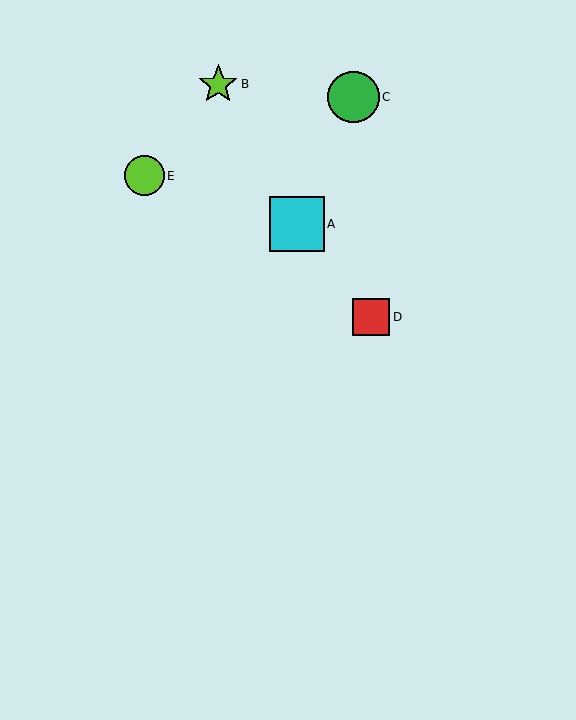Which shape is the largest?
The cyan square (labeled A) is the largest.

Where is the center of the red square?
The center of the red square is at (371, 317).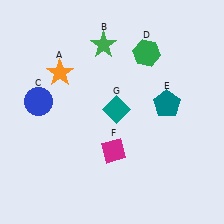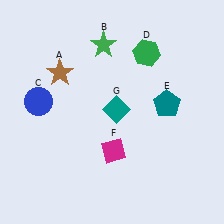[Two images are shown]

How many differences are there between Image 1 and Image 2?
There is 1 difference between the two images.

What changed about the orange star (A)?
In Image 1, A is orange. In Image 2, it changed to brown.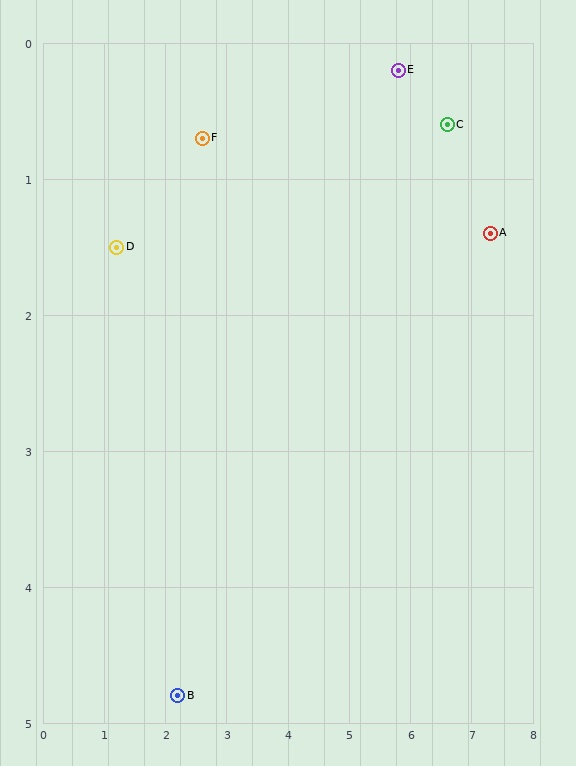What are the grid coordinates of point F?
Point F is at approximately (2.6, 0.7).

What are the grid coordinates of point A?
Point A is at approximately (7.3, 1.4).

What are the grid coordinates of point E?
Point E is at approximately (5.8, 0.2).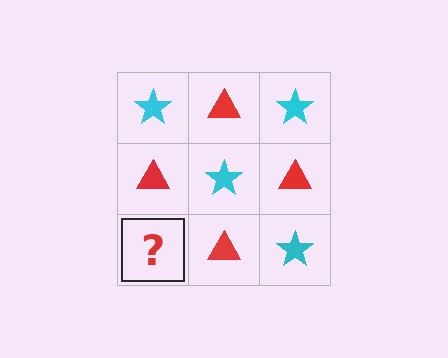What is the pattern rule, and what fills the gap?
The rule is that it alternates cyan star and red triangle in a checkerboard pattern. The gap should be filled with a cyan star.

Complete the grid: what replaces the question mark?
The question mark should be replaced with a cyan star.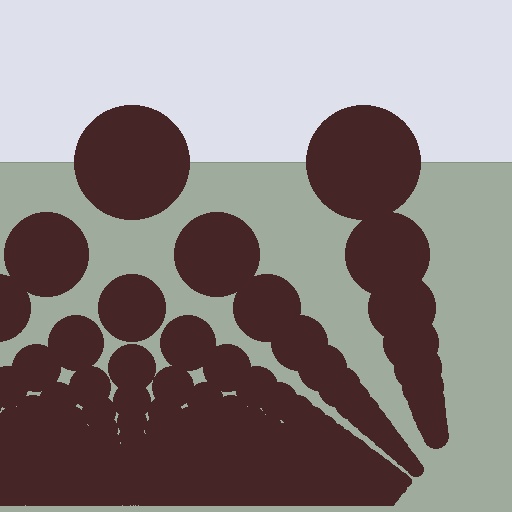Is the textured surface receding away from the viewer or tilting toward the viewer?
The surface appears to tilt toward the viewer. Texture elements get larger and sparser toward the top.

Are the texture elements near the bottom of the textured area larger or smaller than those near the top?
Smaller. The gradient is inverted — elements near the bottom are smaller and denser.